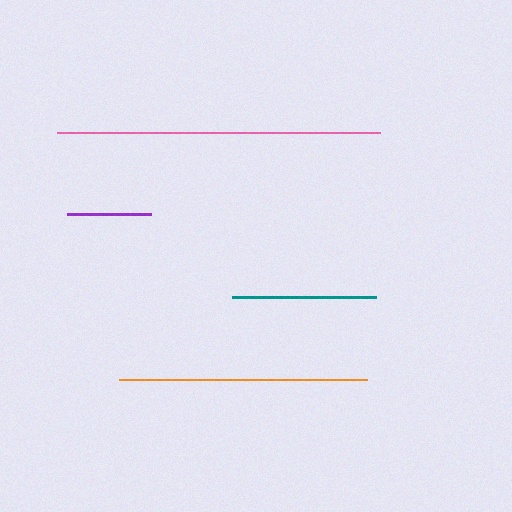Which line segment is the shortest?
The purple line is the shortest at approximately 84 pixels.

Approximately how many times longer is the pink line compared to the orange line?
The pink line is approximately 1.3 times the length of the orange line.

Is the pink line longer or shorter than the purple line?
The pink line is longer than the purple line.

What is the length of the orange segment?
The orange segment is approximately 248 pixels long.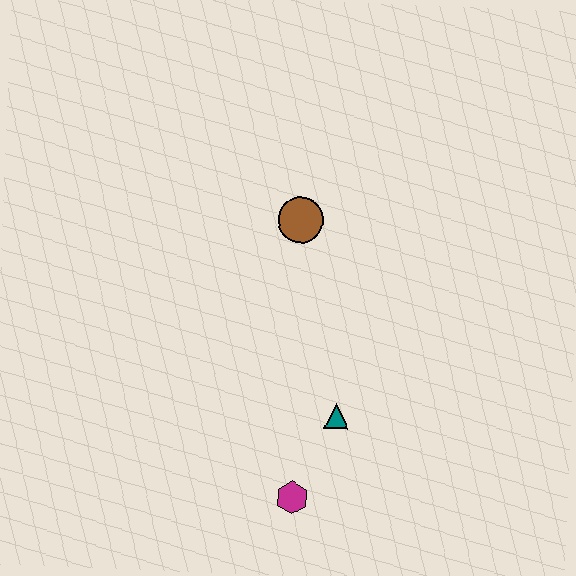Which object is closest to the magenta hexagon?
The teal triangle is closest to the magenta hexagon.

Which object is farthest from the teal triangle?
The brown circle is farthest from the teal triangle.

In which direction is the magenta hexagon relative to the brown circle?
The magenta hexagon is below the brown circle.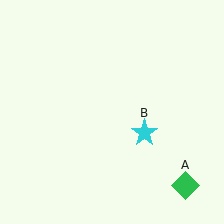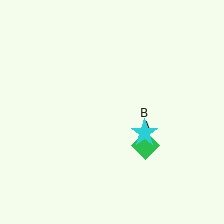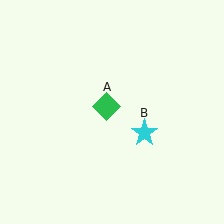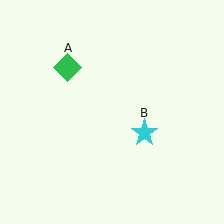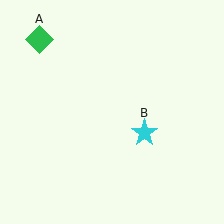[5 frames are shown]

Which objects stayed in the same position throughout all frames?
Cyan star (object B) remained stationary.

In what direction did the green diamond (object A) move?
The green diamond (object A) moved up and to the left.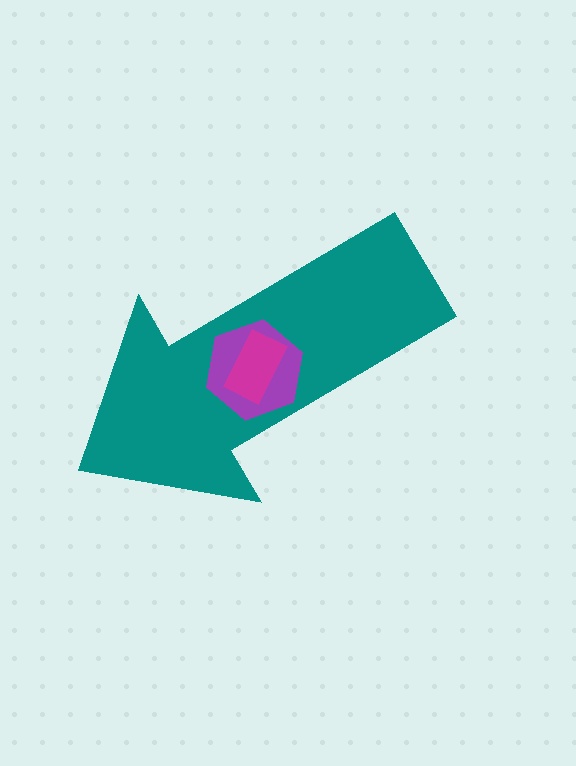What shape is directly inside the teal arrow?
The purple hexagon.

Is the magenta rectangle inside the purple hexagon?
Yes.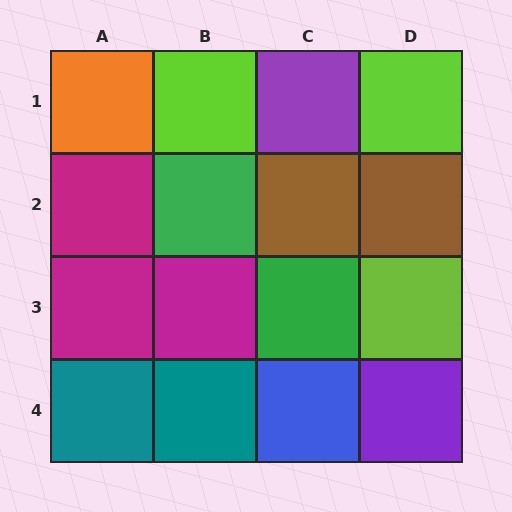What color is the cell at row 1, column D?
Lime.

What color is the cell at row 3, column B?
Magenta.